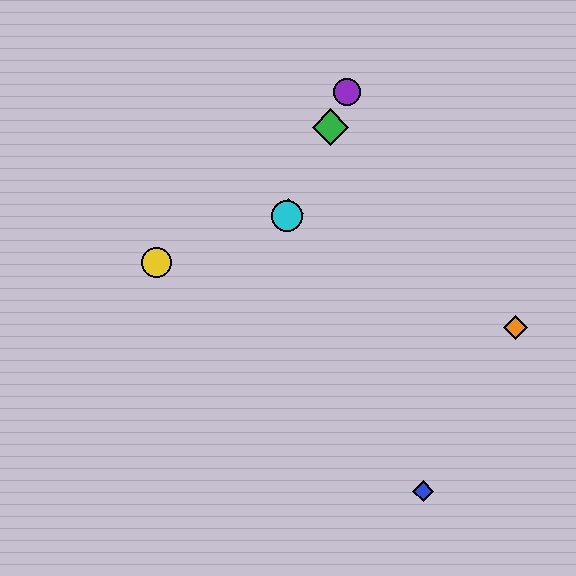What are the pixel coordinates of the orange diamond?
The orange diamond is at (515, 327).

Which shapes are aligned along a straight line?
The red diamond, the green diamond, the purple circle, the cyan circle are aligned along a straight line.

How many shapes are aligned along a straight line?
4 shapes (the red diamond, the green diamond, the purple circle, the cyan circle) are aligned along a straight line.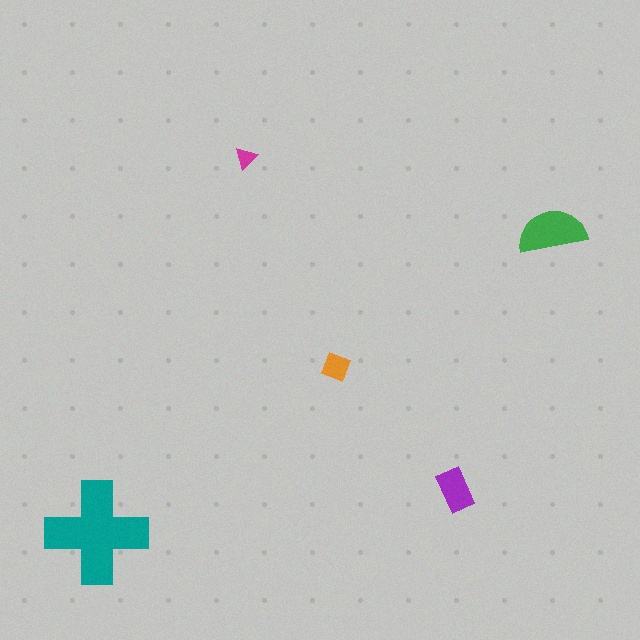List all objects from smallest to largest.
The magenta triangle, the orange diamond, the purple rectangle, the green semicircle, the teal cross.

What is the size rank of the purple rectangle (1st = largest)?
3rd.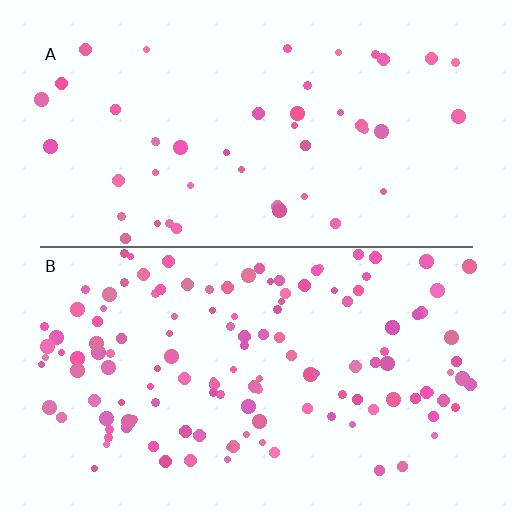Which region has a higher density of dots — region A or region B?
B (the bottom).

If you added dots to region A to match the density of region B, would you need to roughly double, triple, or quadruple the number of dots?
Approximately triple.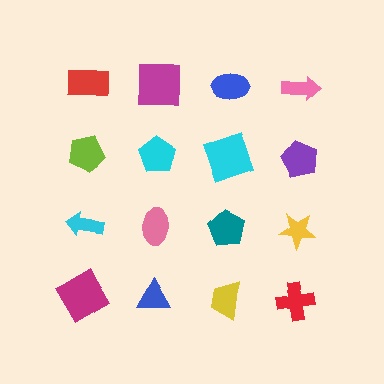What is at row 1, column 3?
A blue ellipse.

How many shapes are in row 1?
4 shapes.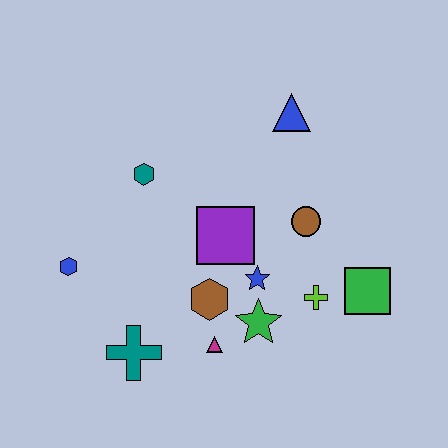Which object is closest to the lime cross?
The green square is closest to the lime cross.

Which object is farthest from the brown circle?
The blue hexagon is farthest from the brown circle.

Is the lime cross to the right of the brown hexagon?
Yes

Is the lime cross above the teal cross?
Yes